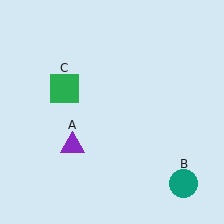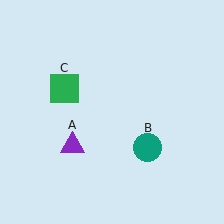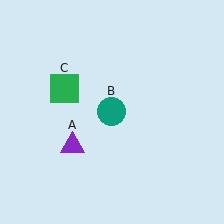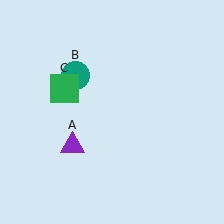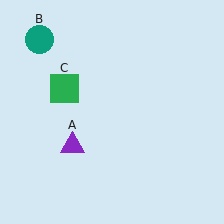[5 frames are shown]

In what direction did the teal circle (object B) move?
The teal circle (object B) moved up and to the left.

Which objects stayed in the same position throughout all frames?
Purple triangle (object A) and green square (object C) remained stationary.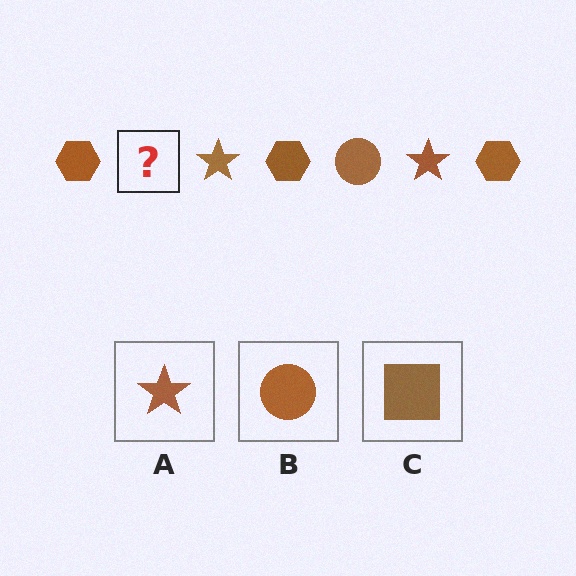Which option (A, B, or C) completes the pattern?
B.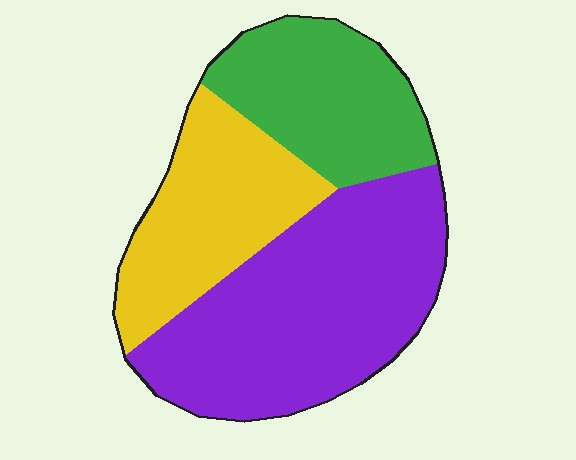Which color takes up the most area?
Purple, at roughly 50%.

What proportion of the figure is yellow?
Yellow covers roughly 25% of the figure.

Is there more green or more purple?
Purple.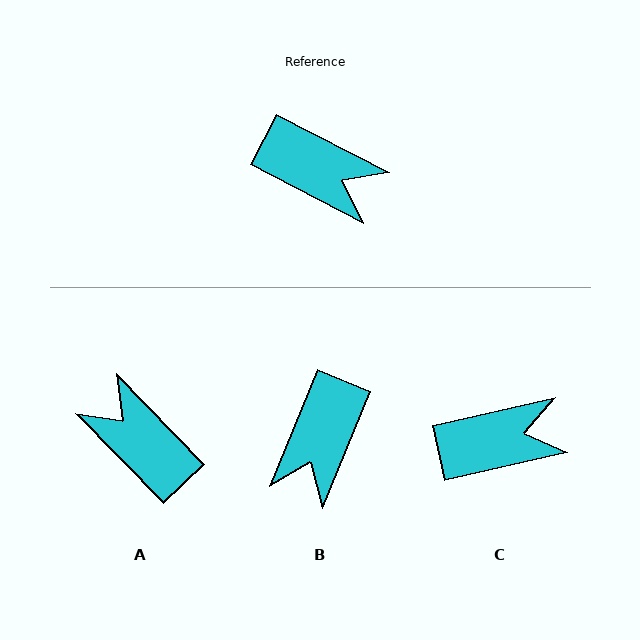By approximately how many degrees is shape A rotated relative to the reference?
Approximately 162 degrees counter-clockwise.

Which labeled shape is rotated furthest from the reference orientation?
A, about 162 degrees away.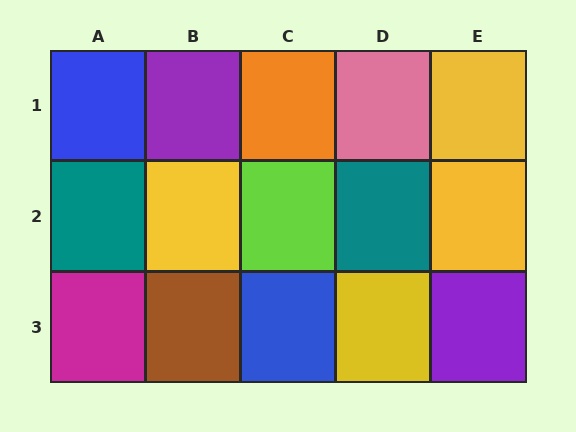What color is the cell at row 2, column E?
Yellow.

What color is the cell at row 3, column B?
Brown.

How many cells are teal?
2 cells are teal.